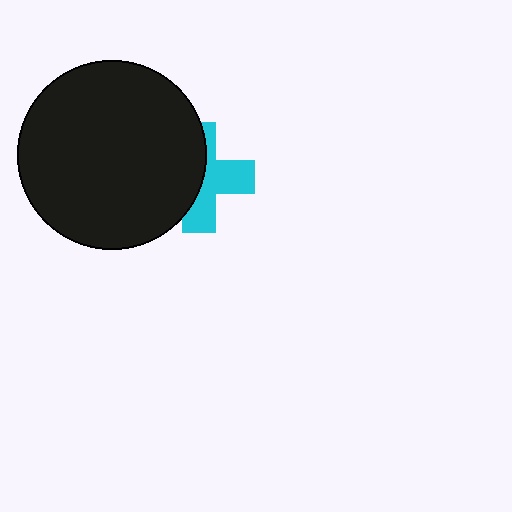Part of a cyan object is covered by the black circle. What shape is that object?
It is a cross.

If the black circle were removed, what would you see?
You would see the complete cyan cross.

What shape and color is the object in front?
The object in front is a black circle.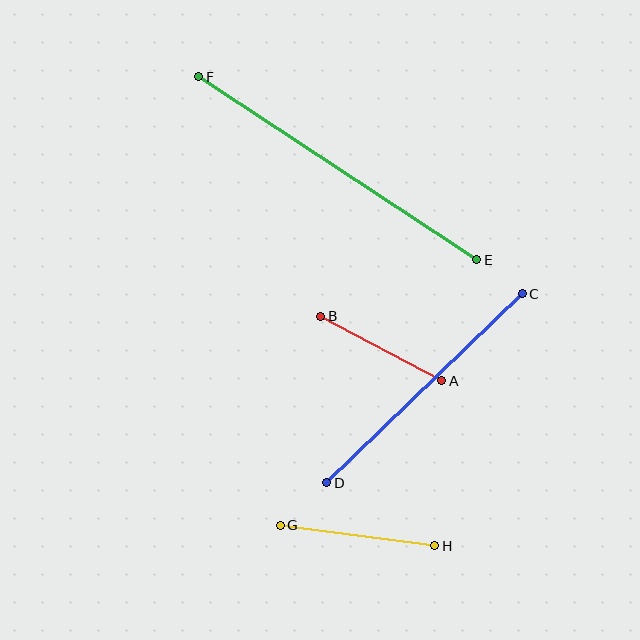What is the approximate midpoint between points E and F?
The midpoint is at approximately (338, 168) pixels.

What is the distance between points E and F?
The distance is approximately 333 pixels.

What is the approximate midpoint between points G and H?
The midpoint is at approximately (357, 535) pixels.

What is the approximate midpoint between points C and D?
The midpoint is at approximately (425, 388) pixels.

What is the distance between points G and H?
The distance is approximately 156 pixels.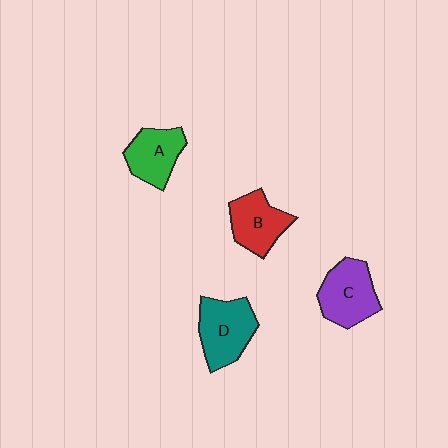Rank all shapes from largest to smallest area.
From largest to smallest: D (teal), C (purple), B (red), A (green).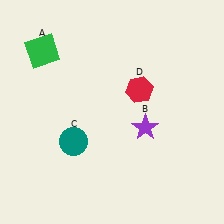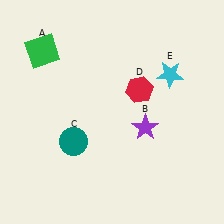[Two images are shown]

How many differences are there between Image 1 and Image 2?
There is 1 difference between the two images.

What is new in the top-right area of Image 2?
A cyan star (E) was added in the top-right area of Image 2.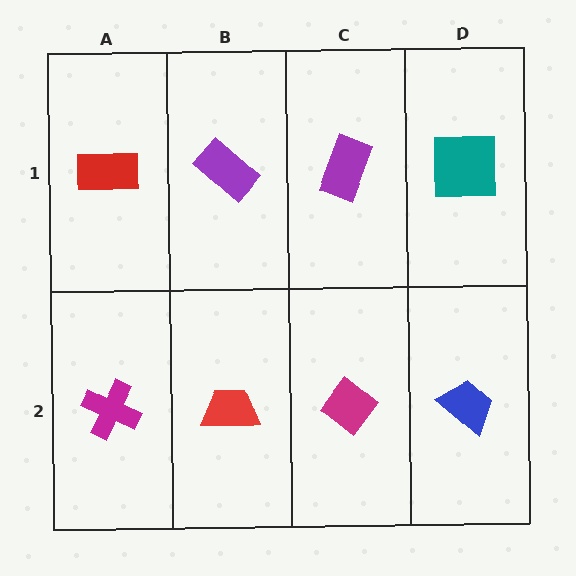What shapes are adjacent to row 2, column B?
A purple rectangle (row 1, column B), a magenta cross (row 2, column A), a magenta diamond (row 2, column C).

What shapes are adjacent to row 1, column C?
A magenta diamond (row 2, column C), a purple rectangle (row 1, column B), a teal square (row 1, column D).